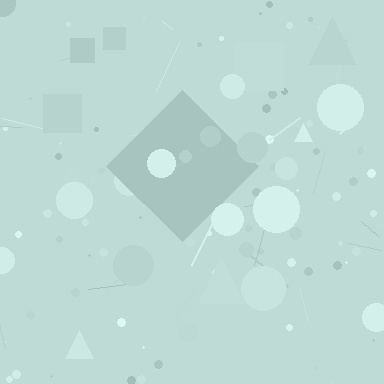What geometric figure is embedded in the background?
A diamond is embedded in the background.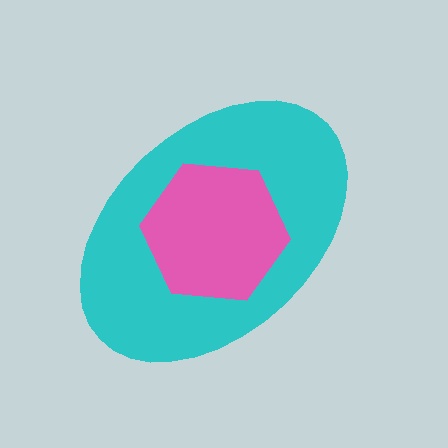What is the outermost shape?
The cyan ellipse.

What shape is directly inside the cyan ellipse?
The pink hexagon.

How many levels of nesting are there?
2.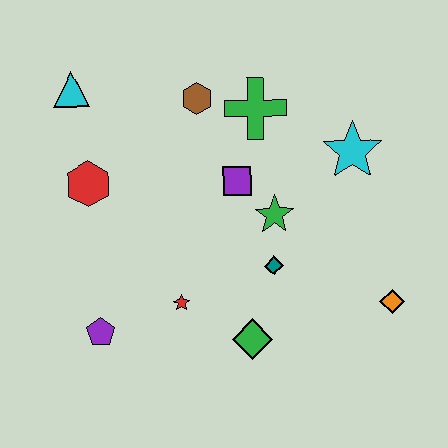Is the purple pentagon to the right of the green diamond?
No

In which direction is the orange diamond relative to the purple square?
The orange diamond is to the right of the purple square.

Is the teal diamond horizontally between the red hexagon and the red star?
No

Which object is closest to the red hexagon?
The cyan triangle is closest to the red hexagon.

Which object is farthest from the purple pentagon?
The cyan star is farthest from the purple pentagon.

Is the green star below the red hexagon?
Yes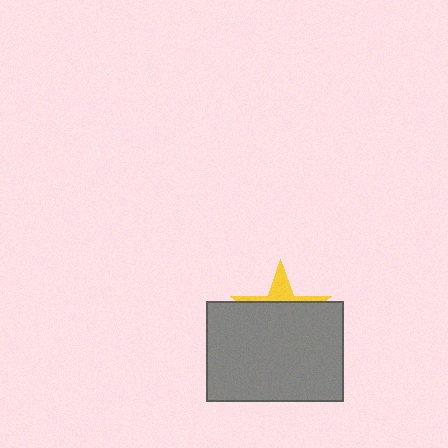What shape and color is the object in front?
The object in front is a gray rectangle.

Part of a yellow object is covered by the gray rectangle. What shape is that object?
It is a star.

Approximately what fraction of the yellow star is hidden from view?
Roughly 70% of the yellow star is hidden behind the gray rectangle.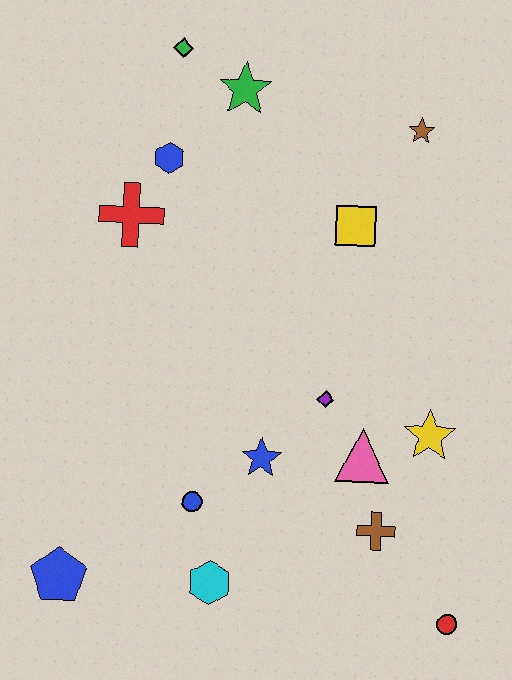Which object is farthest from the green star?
The red circle is farthest from the green star.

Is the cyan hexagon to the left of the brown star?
Yes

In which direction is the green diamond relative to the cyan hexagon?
The green diamond is above the cyan hexagon.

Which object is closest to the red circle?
The brown cross is closest to the red circle.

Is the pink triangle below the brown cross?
No